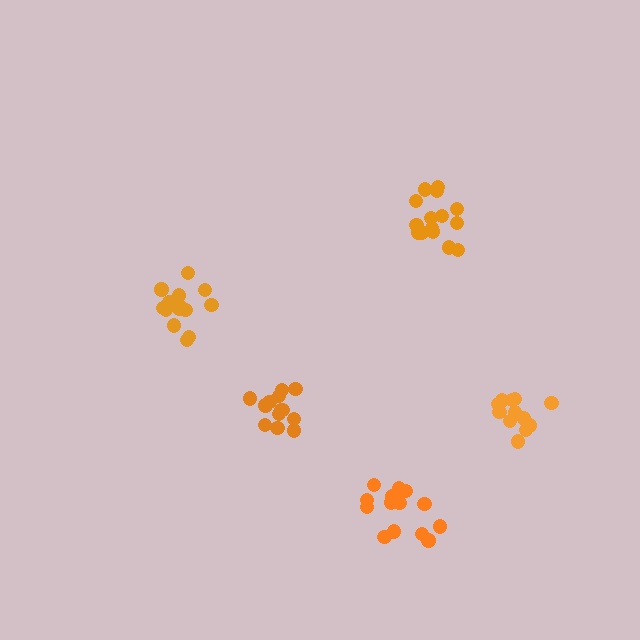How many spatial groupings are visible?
There are 5 spatial groupings.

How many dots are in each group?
Group 1: 16 dots, Group 2: 12 dots, Group 3: 13 dots, Group 4: 17 dots, Group 5: 16 dots (74 total).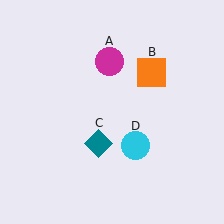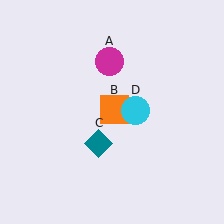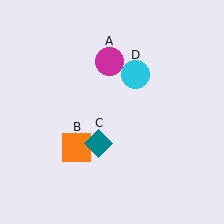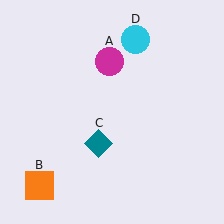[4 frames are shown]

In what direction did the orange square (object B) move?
The orange square (object B) moved down and to the left.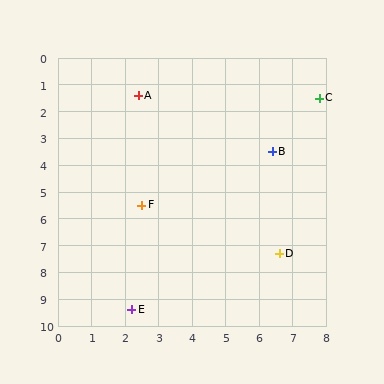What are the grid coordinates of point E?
Point E is at approximately (2.2, 9.4).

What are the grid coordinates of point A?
Point A is at approximately (2.4, 1.4).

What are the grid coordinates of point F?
Point F is at approximately (2.5, 5.5).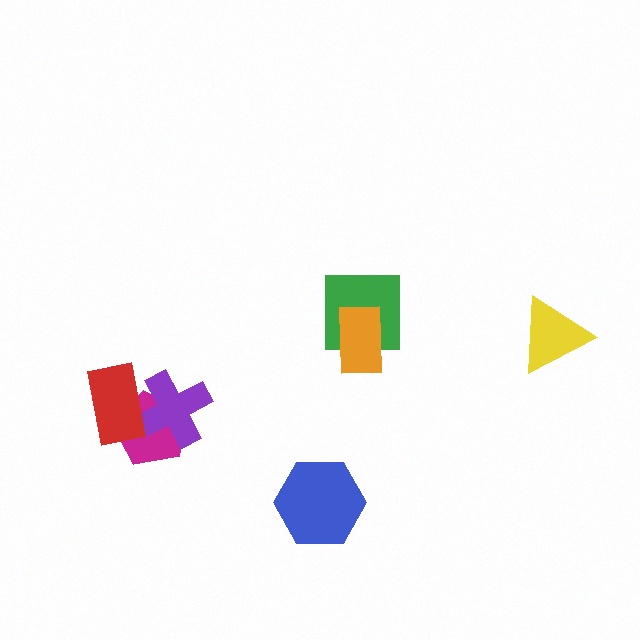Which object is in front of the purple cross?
The red rectangle is in front of the purple cross.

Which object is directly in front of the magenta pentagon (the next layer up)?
The purple cross is directly in front of the magenta pentagon.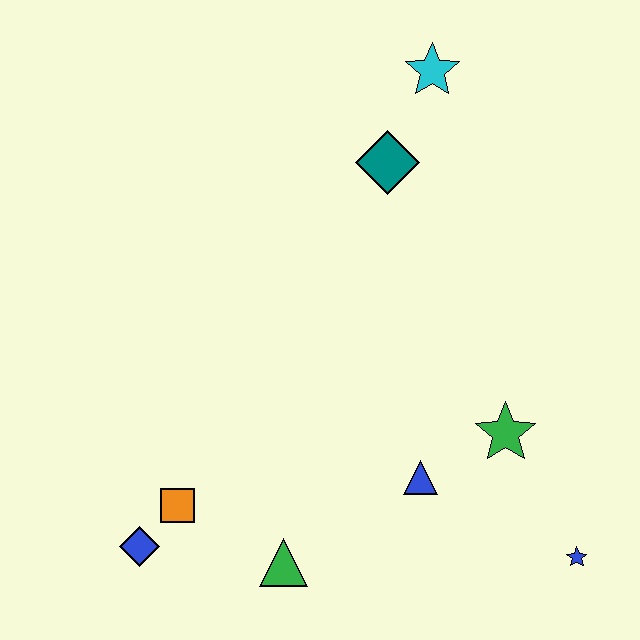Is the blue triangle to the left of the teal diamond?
No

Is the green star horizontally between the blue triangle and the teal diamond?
No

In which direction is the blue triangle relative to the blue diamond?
The blue triangle is to the right of the blue diamond.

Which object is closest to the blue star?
The green star is closest to the blue star.